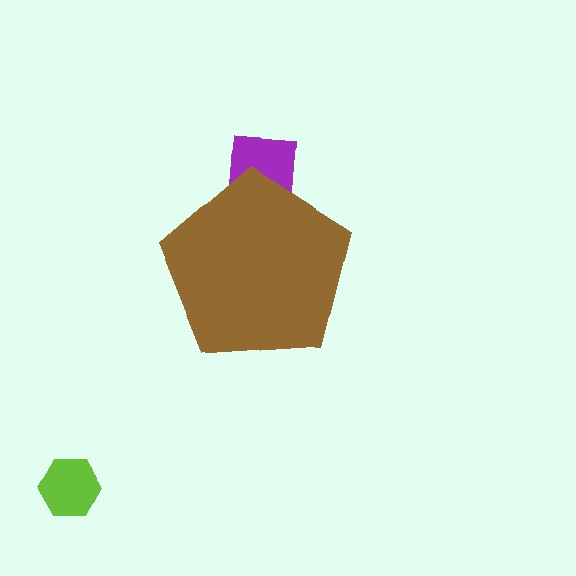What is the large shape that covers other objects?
A brown pentagon.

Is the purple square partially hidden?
Yes, the purple square is partially hidden behind the brown pentagon.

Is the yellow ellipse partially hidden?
Yes, the yellow ellipse is partially hidden behind the brown pentagon.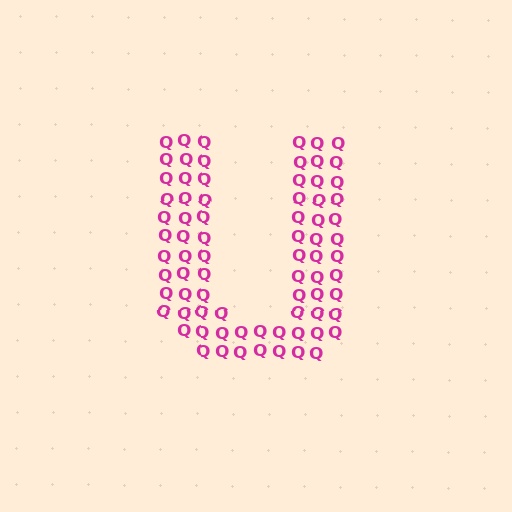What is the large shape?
The large shape is the letter U.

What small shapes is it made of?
It is made of small letter Q's.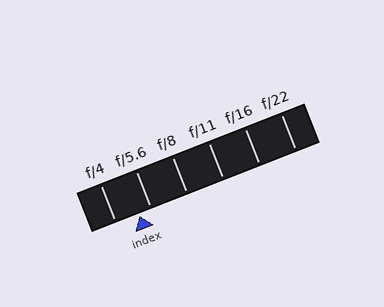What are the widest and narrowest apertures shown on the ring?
The widest aperture shown is f/4 and the narrowest is f/22.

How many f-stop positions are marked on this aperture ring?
There are 6 f-stop positions marked.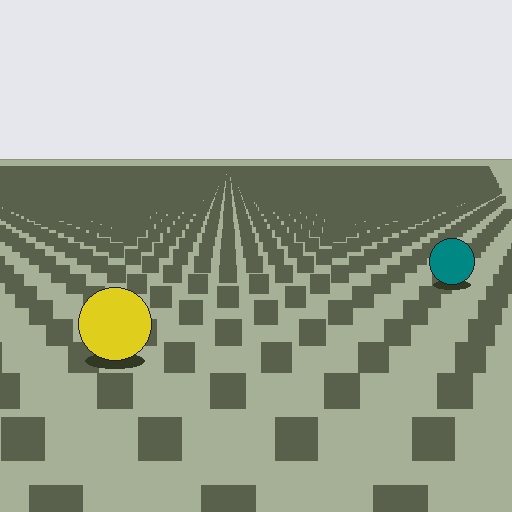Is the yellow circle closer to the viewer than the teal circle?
Yes. The yellow circle is closer — you can tell from the texture gradient: the ground texture is coarser near it.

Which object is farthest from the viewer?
The teal circle is farthest from the viewer. It appears smaller and the ground texture around it is denser.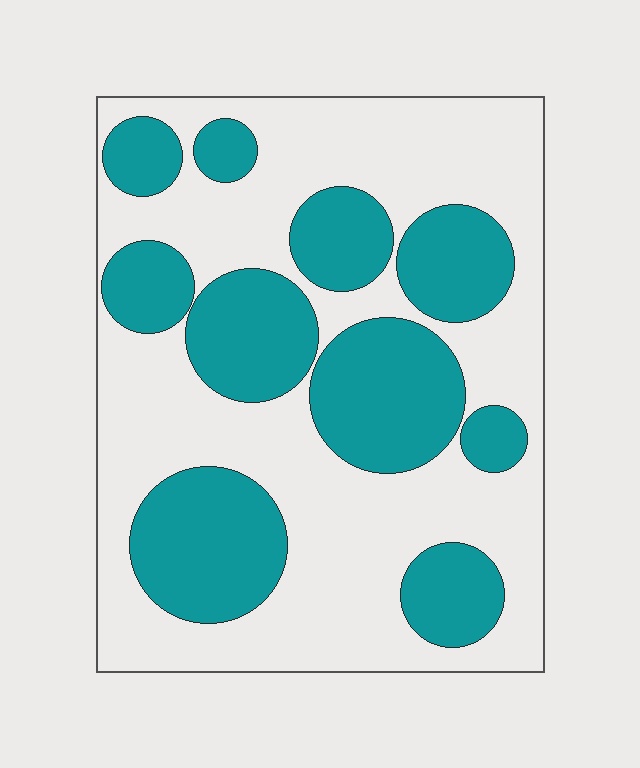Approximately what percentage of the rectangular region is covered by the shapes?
Approximately 40%.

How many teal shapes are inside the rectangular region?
10.